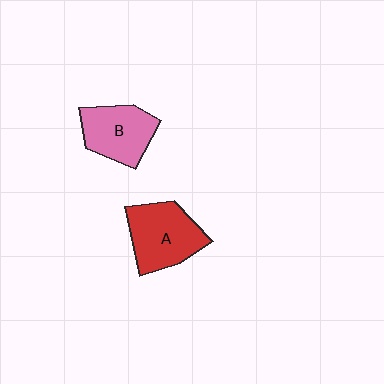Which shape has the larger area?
Shape A (red).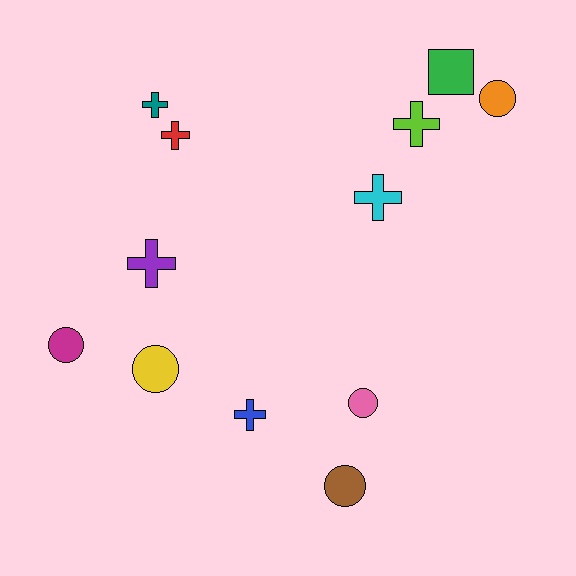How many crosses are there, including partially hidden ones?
There are 6 crosses.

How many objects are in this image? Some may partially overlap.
There are 12 objects.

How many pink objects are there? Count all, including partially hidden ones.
There is 1 pink object.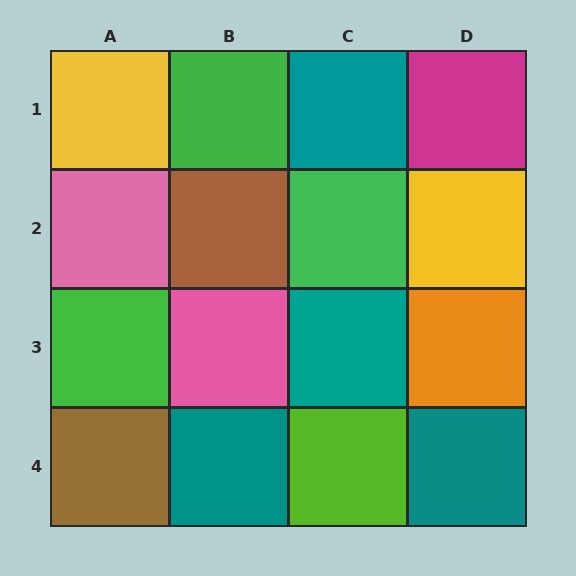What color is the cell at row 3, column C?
Teal.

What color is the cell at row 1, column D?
Magenta.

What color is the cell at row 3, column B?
Pink.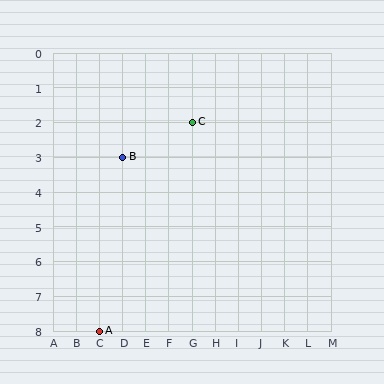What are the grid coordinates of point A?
Point A is at grid coordinates (C, 8).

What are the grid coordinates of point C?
Point C is at grid coordinates (G, 2).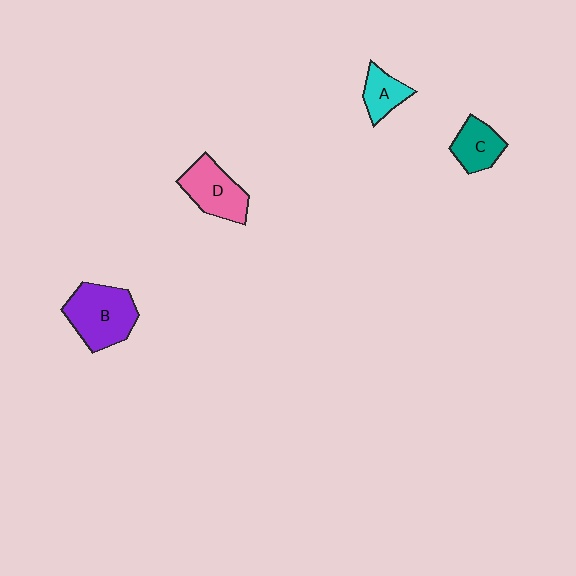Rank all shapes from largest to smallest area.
From largest to smallest: B (purple), D (pink), C (teal), A (cyan).